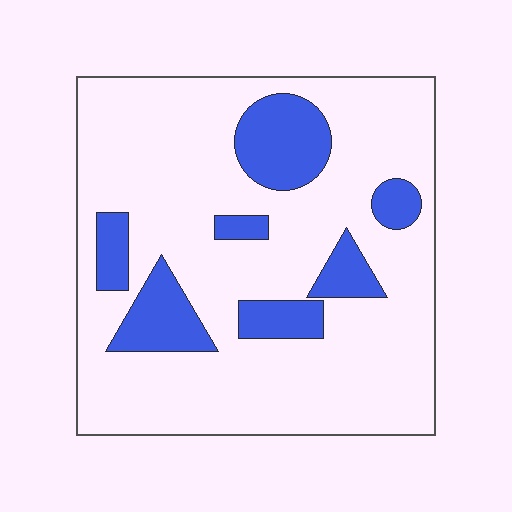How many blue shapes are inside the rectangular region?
7.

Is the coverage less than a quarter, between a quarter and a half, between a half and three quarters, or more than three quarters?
Less than a quarter.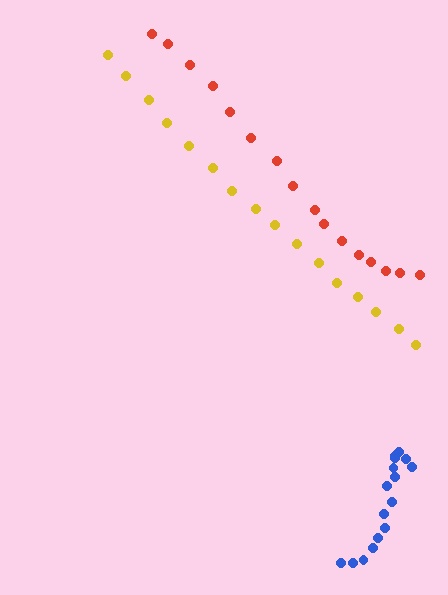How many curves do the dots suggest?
There are 3 distinct paths.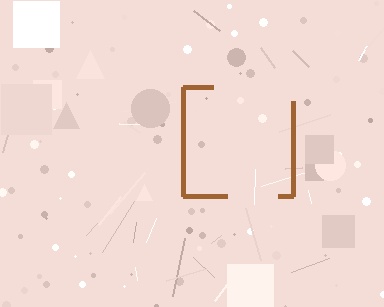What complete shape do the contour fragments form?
The contour fragments form a square.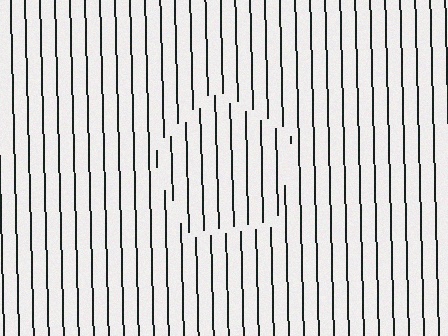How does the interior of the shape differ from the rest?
The interior of the shape contains the same grating, shifted by half a period — the contour is defined by the phase discontinuity where line-ends from the inner and outer gratings abut.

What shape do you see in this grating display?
An illusory pentagon. The interior of the shape contains the same grating, shifted by half a period — the contour is defined by the phase discontinuity where line-ends from the inner and outer gratings abut.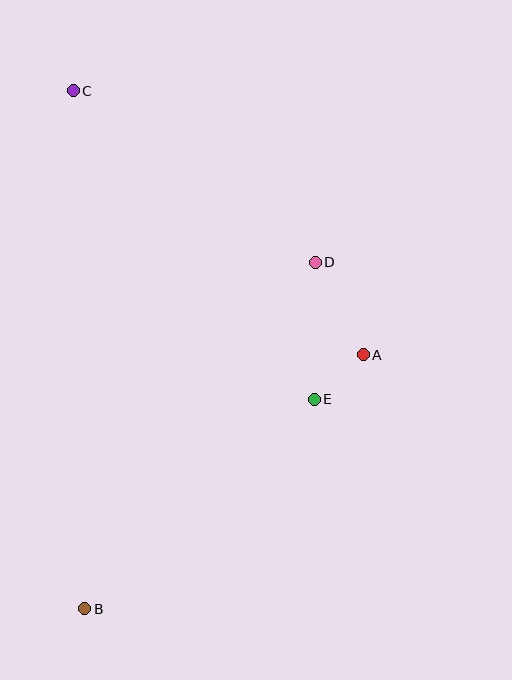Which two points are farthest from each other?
Points B and C are farthest from each other.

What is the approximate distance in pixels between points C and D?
The distance between C and D is approximately 297 pixels.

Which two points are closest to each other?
Points A and E are closest to each other.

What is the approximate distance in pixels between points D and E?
The distance between D and E is approximately 137 pixels.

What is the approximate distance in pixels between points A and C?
The distance between A and C is approximately 392 pixels.